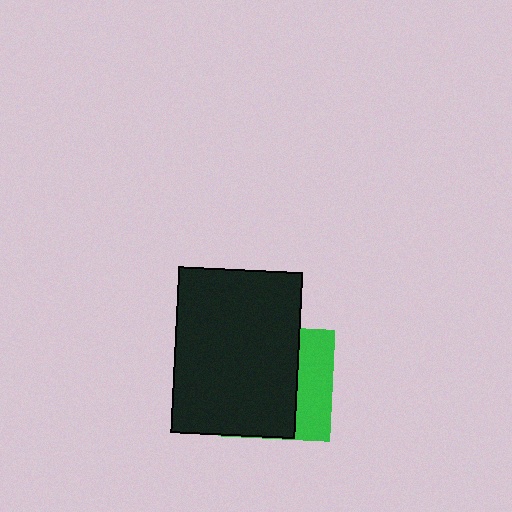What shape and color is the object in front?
The object in front is a black rectangle.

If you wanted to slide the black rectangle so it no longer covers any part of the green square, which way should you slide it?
Slide it left — that is the most direct way to separate the two shapes.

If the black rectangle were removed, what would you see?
You would see the complete green square.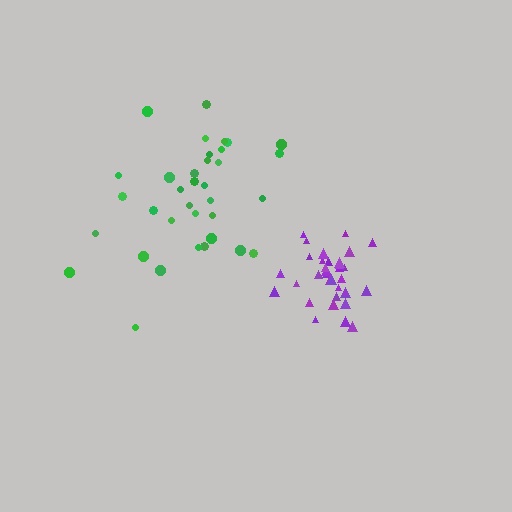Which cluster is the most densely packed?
Purple.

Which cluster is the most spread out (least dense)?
Green.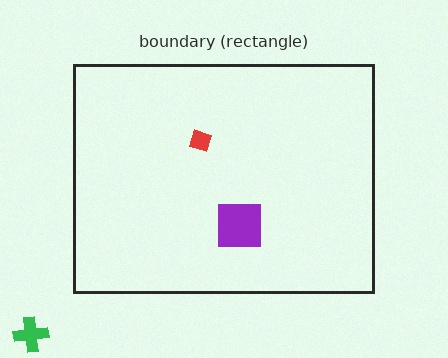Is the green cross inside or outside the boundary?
Outside.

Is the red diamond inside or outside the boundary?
Inside.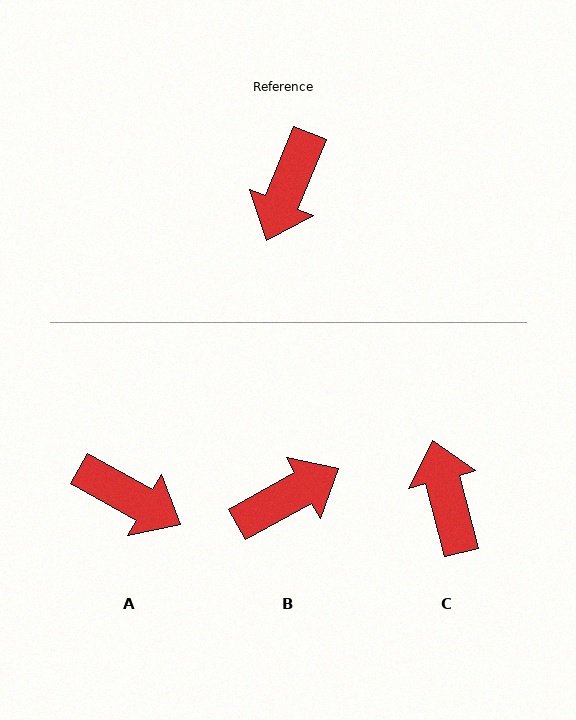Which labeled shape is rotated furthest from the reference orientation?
C, about 143 degrees away.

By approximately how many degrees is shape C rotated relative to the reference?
Approximately 143 degrees clockwise.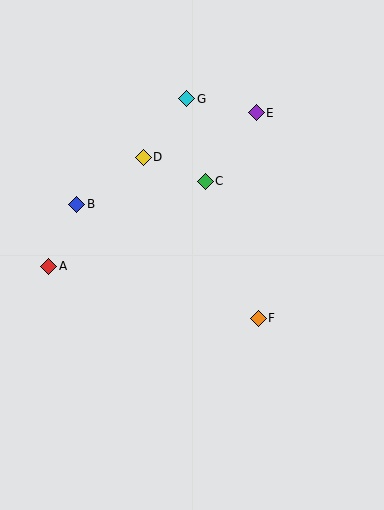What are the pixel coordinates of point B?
Point B is at (77, 204).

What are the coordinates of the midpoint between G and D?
The midpoint between G and D is at (165, 128).